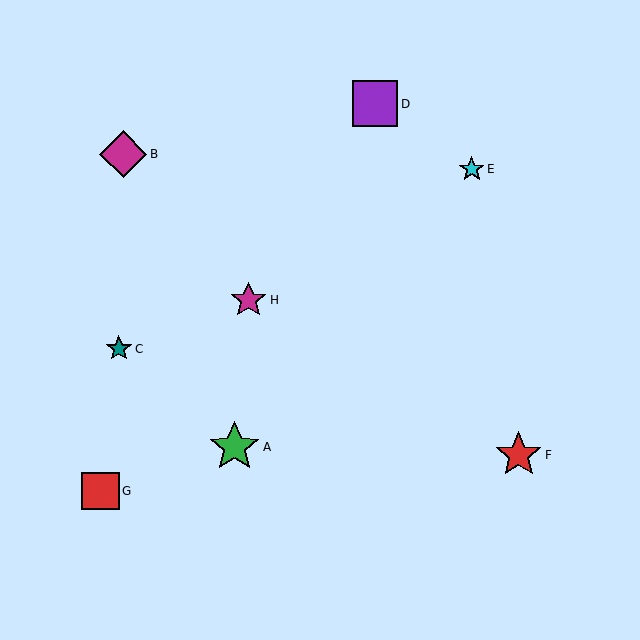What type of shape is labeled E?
Shape E is a cyan star.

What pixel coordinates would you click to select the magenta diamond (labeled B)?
Click at (123, 154) to select the magenta diamond B.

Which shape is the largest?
The green star (labeled A) is the largest.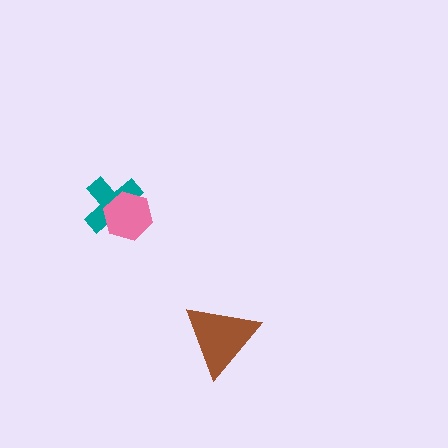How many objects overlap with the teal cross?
1 object overlaps with the teal cross.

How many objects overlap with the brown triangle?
0 objects overlap with the brown triangle.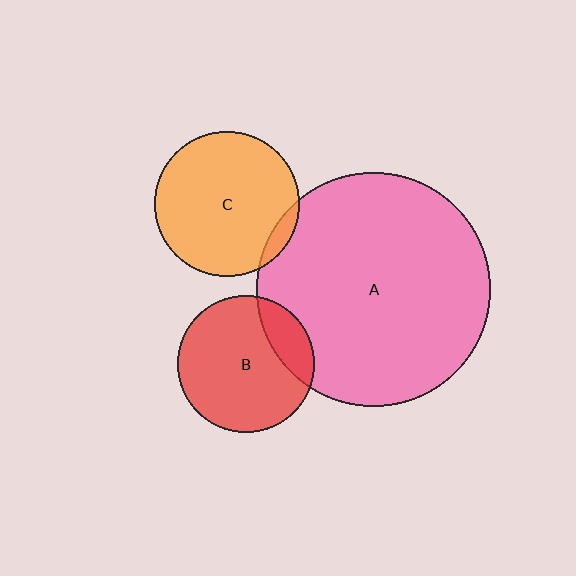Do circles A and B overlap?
Yes.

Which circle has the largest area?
Circle A (pink).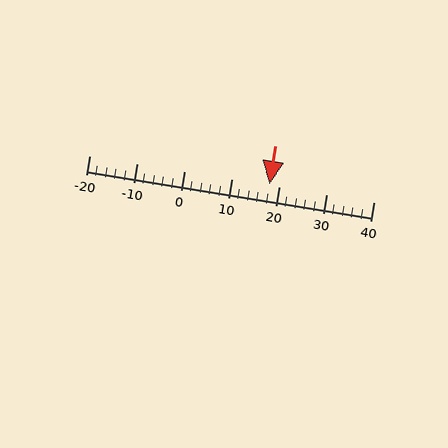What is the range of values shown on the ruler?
The ruler shows values from -20 to 40.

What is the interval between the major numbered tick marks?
The major tick marks are spaced 10 units apart.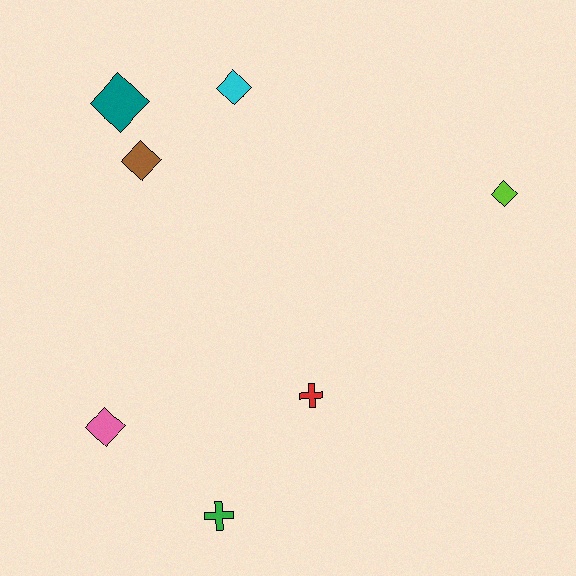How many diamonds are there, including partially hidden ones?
There are 5 diamonds.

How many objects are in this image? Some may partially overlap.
There are 7 objects.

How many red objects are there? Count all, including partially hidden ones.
There is 1 red object.